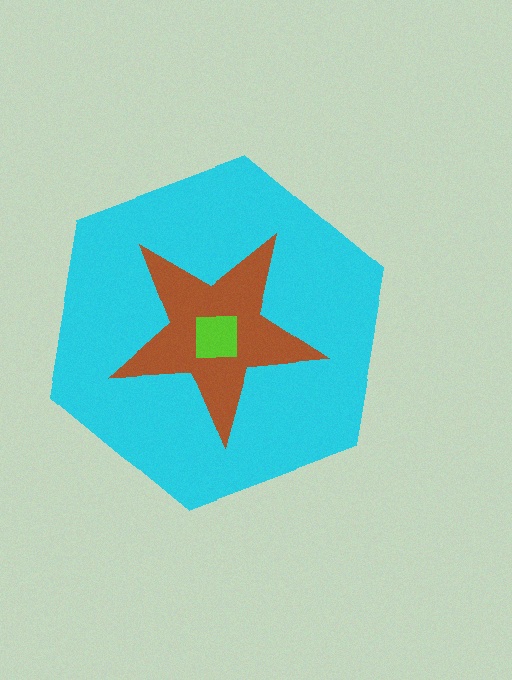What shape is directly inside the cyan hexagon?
The brown star.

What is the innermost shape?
The lime square.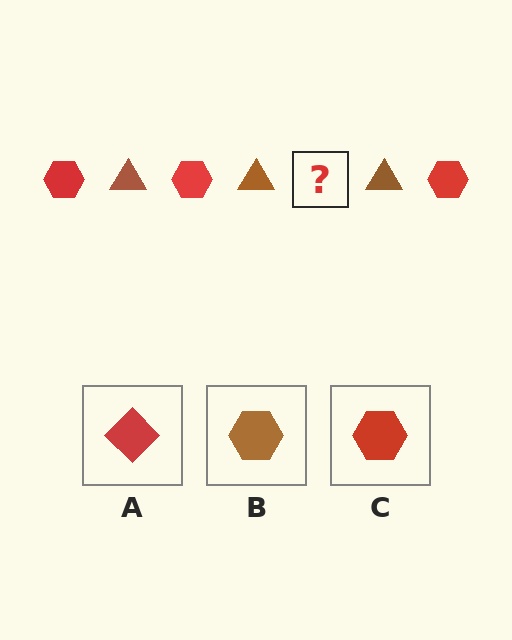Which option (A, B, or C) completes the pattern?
C.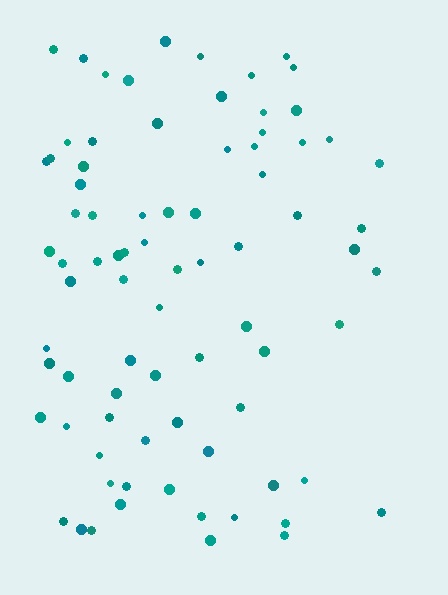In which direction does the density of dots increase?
From right to left, with the left side densest.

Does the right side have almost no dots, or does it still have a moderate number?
Still a moderate number, just noticeably fewer than the left.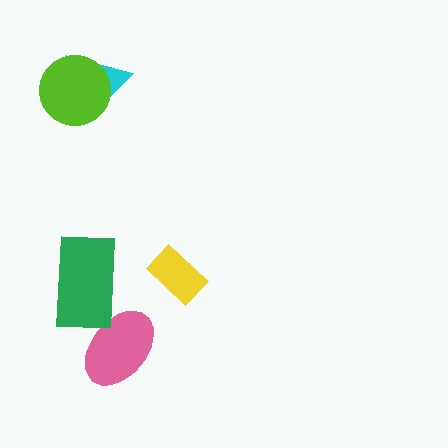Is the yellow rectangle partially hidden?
No, no other shape covers it.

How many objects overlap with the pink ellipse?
1 object overlaps with the pink ellipse.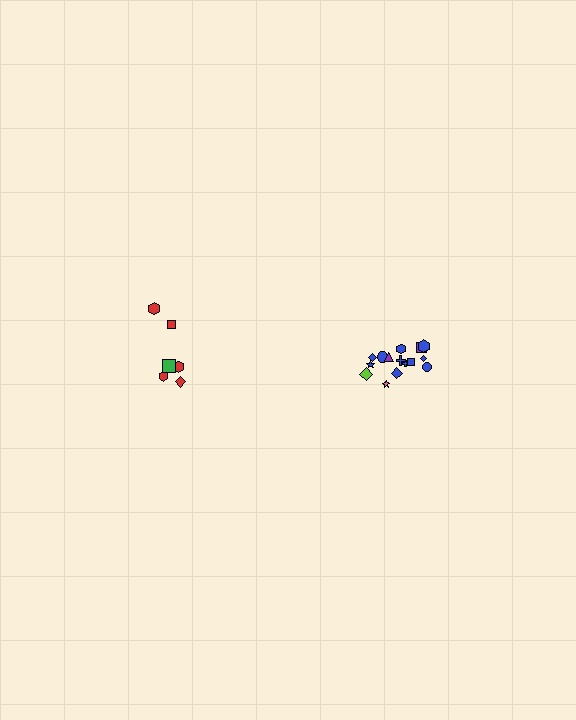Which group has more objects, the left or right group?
The right group.